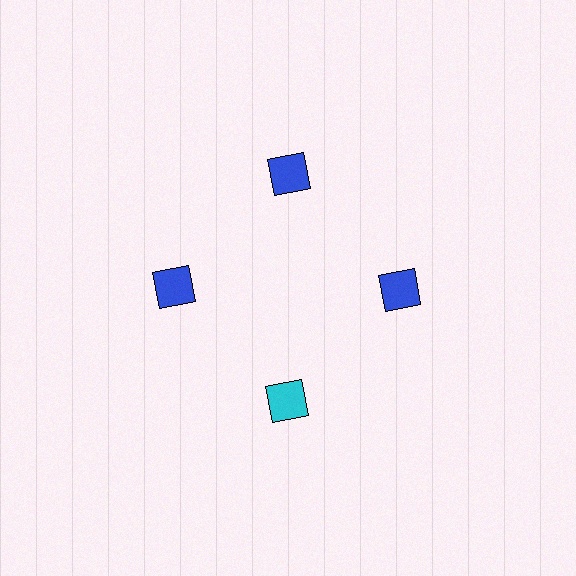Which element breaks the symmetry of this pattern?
The cyan square at roughly the 6 o'clock position breaks the symmetry. All other shapes are blue squares.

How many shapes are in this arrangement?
There are 4 shapes arranged in a ring pattern.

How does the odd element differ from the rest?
It has a different color: cyan instead of blue.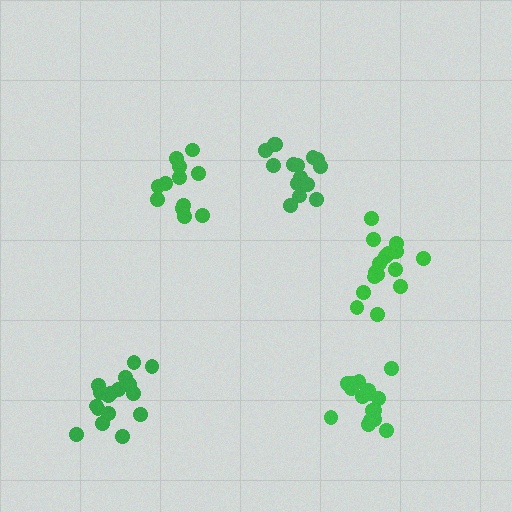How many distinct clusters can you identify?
There are 5 distinct clusters.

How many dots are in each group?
Group 1: 15 dots, Group 2: 16 dots, Group 3: 17 dots, Group 4: 12 dots, Group 5: 17 dots (77 total).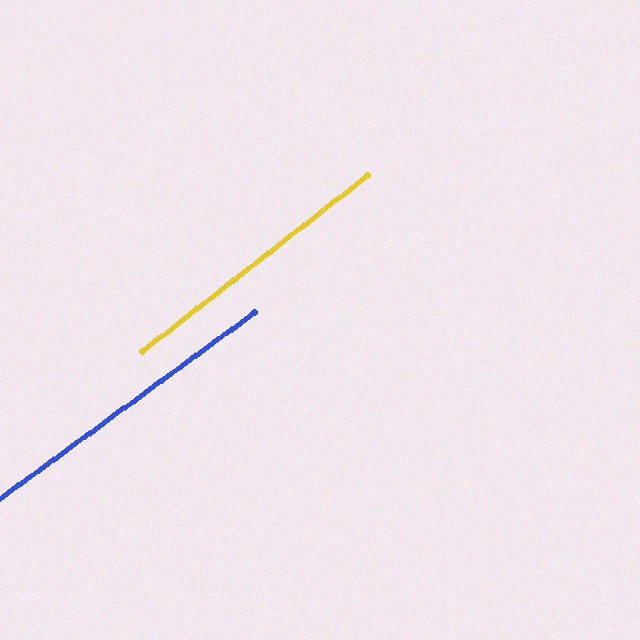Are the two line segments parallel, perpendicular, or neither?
Parallel — their directions differ by only 2.0°.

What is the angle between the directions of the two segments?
Approximately 2 degrees.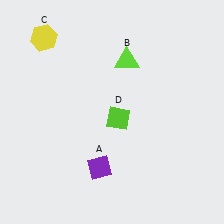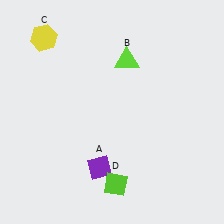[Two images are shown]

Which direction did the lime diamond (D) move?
The lime diamond (D) moved down.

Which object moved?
The lime diamond (D) moved down.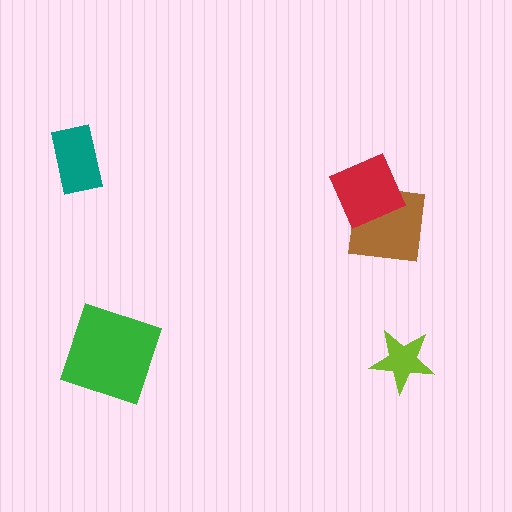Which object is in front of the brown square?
The red diamond is in front of the brown square.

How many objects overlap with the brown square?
1 object overlaps with the brown square.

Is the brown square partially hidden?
Yes, it is partially covered by another shape.